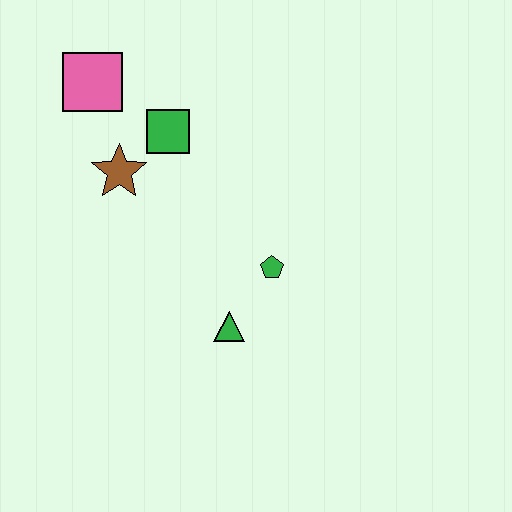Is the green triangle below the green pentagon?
Yes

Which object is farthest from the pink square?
The green triangle is farthest from the pink square.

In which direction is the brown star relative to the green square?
The brown star is to the left of the green square.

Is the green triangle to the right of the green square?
Yes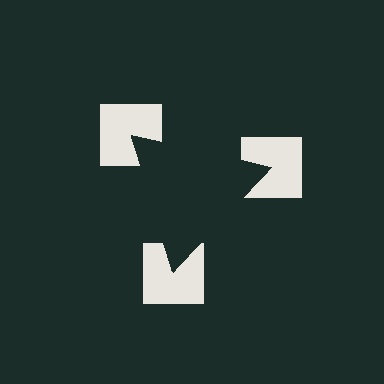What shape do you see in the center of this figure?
An illusory triangle — its edges are inferred from the aligned wedge cuts in the notched squares, not physically drawn.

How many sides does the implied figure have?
3 sides.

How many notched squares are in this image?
There are 3 — one at each vertex of the illusory triangle.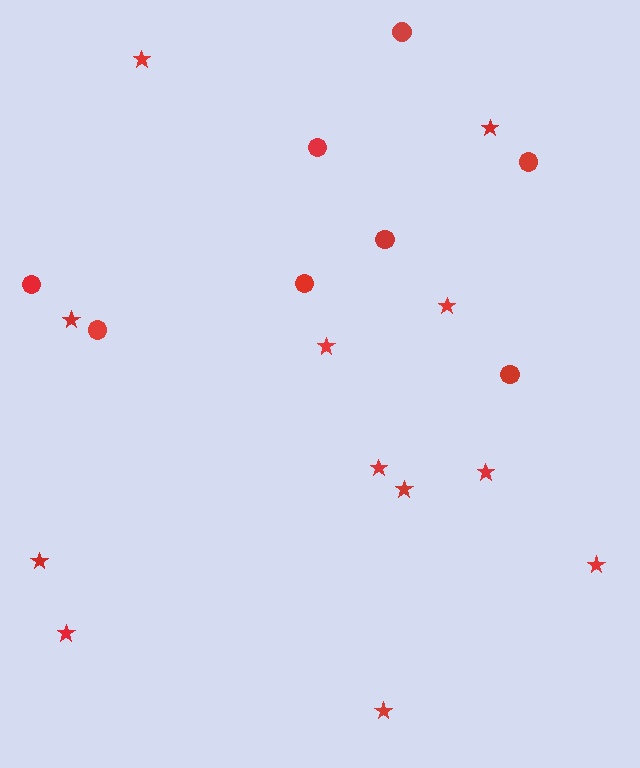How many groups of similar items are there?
There are 2 groups: one group of circles (8) and one group of stars (12).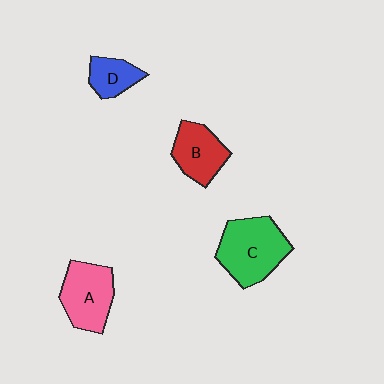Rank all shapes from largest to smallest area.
From largest to smallest: C (green), A (pink), B (red), D (blue).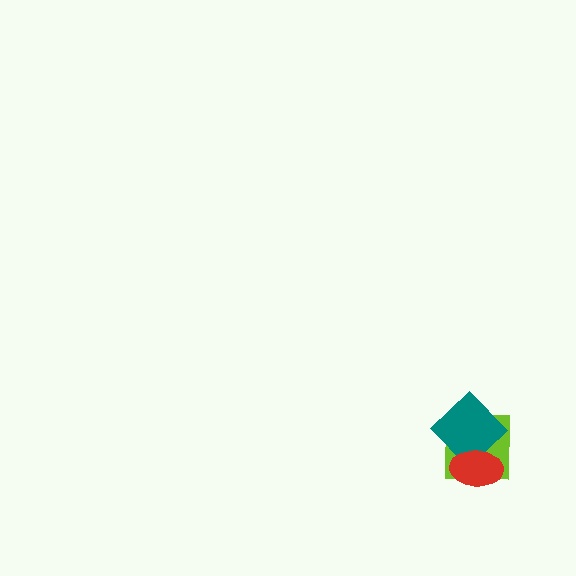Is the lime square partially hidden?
Yes, it is partially covered by another shape.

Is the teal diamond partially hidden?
Yes, it is partially covered by another shape.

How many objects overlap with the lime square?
2 objects overlap with the lime square.